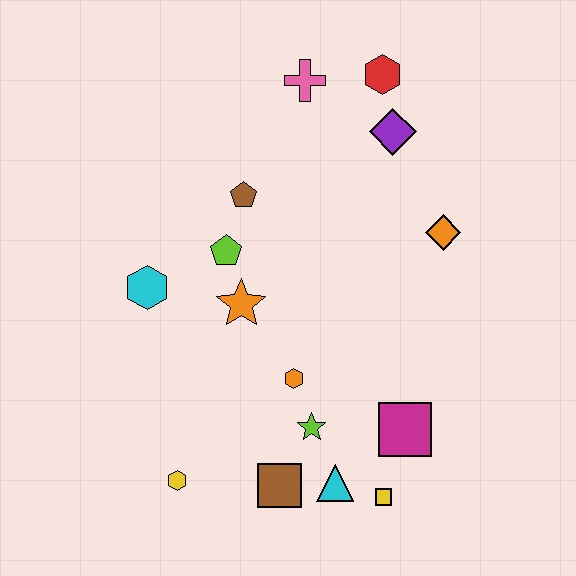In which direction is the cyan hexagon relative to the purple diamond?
The cyan hexagon is to the left of the purple diamond.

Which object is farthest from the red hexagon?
The yellow hexagon is farthest from the red hexagon.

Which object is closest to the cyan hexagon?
The lime pentagon is closest to the cyan hexagon.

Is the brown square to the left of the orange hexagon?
Yes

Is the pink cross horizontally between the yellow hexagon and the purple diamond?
Yes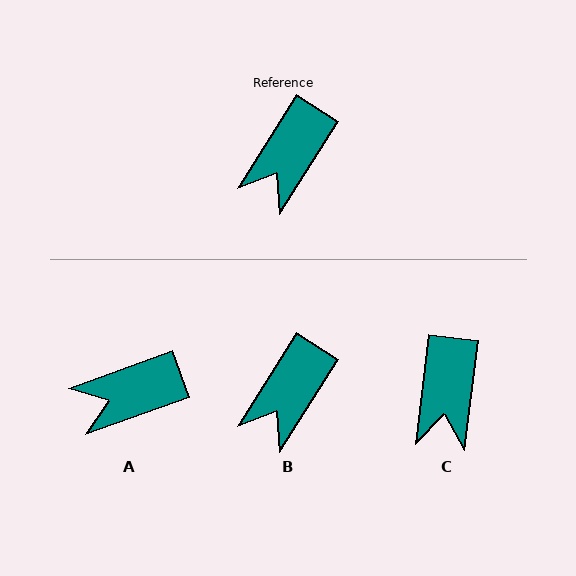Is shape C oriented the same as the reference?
No, it is off by about 25 degrees.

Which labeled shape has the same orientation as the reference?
B.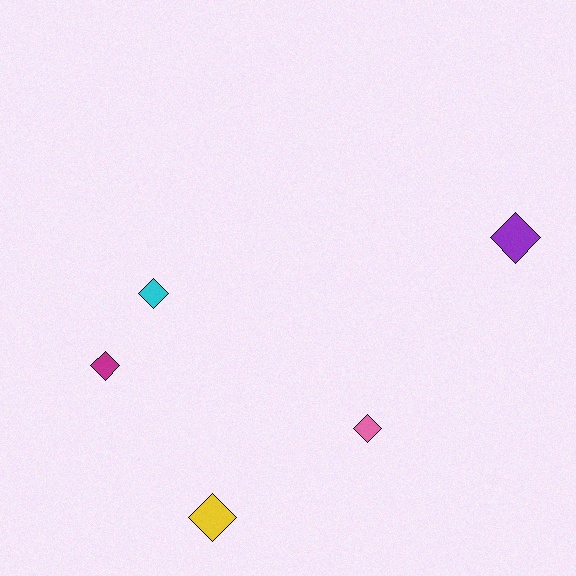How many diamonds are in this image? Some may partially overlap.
There are 5 diamonds.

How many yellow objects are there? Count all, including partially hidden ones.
There is 1 yellow object.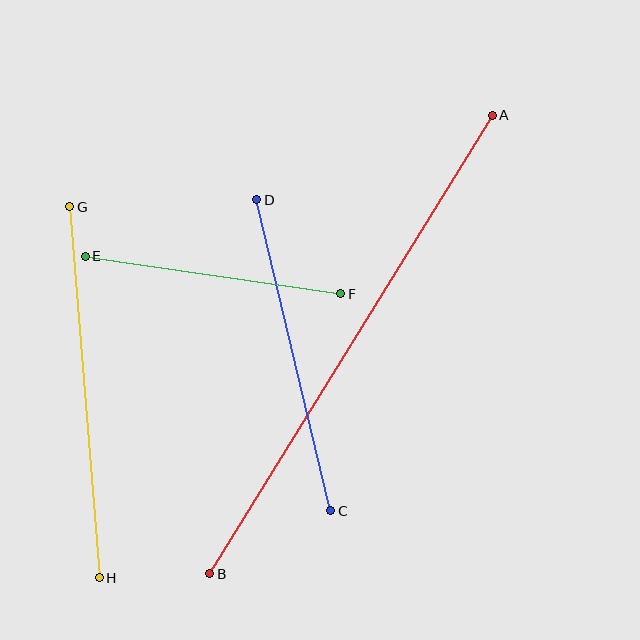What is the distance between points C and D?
The distance is approximately 319 pixels.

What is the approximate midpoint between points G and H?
The midpoint is at approximately (84, 392) pixels.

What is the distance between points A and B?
The distance is approximately 539 pixels.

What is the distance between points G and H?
The distance is approximately 372 pixels.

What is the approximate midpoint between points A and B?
The midpoint is at approximately (351, 345) pixels.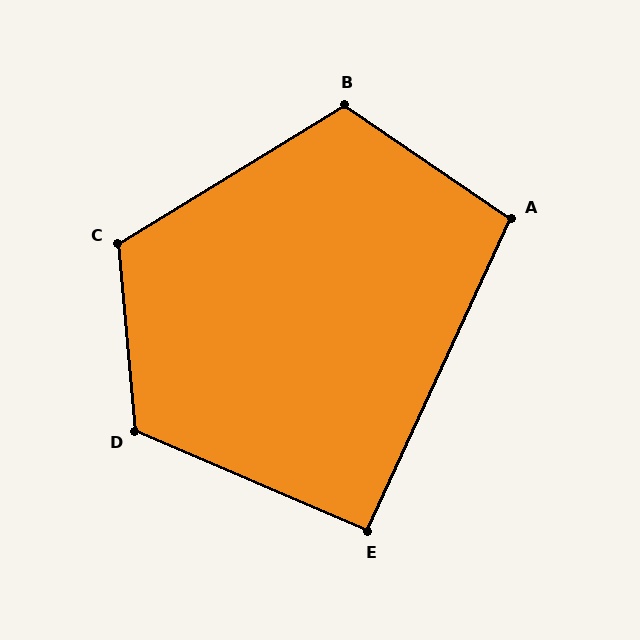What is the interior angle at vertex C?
Approximately 116 degrees (obtuse).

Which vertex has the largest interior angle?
D, at approximately 118 degrees.